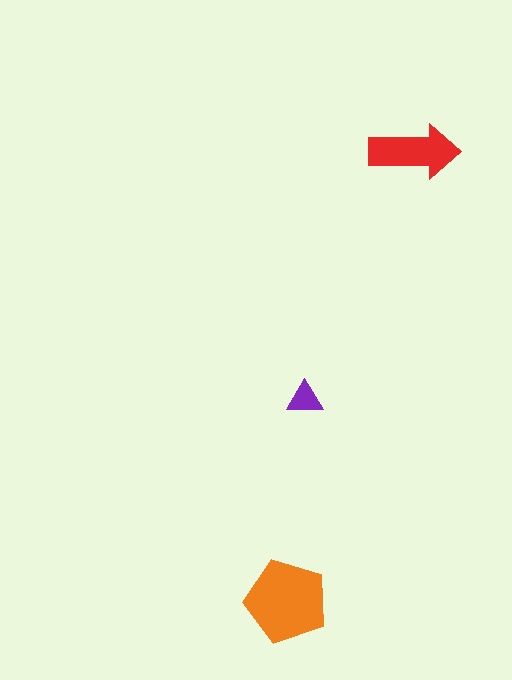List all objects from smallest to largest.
The purple triangle, the red arrow, the orange pentagon.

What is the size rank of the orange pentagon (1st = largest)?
1st.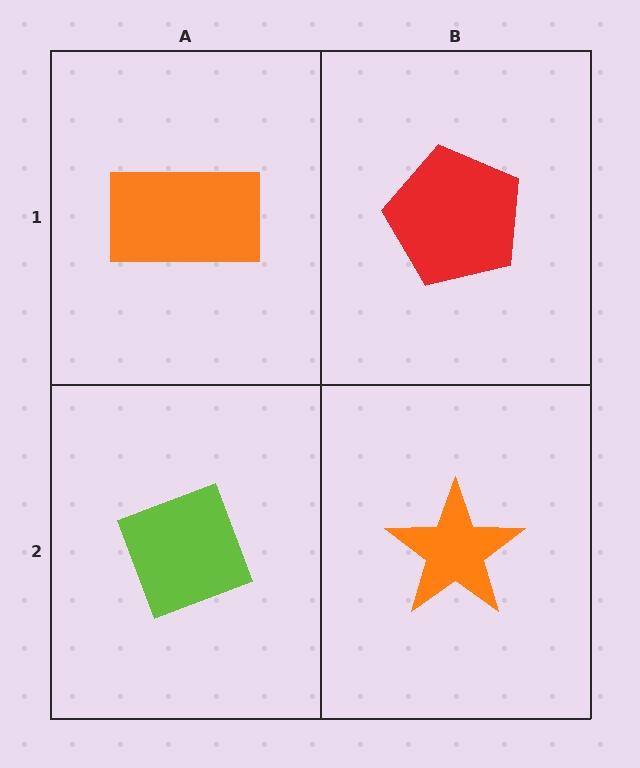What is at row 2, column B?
An orange star.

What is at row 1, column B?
A red pentagon.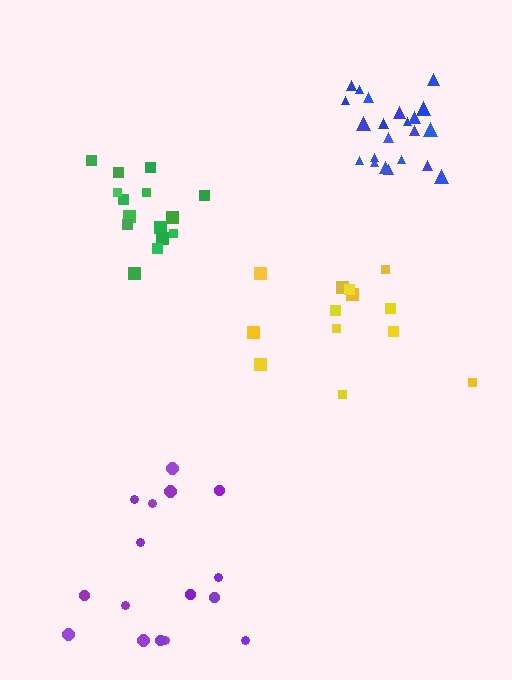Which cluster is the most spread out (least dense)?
Yellow.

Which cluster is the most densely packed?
Blue.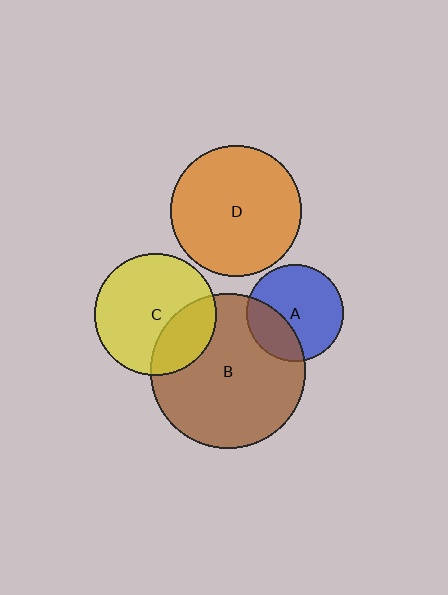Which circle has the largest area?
Circle B (brown).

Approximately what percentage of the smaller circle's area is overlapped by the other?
Approximately 30%.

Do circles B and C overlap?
Yes.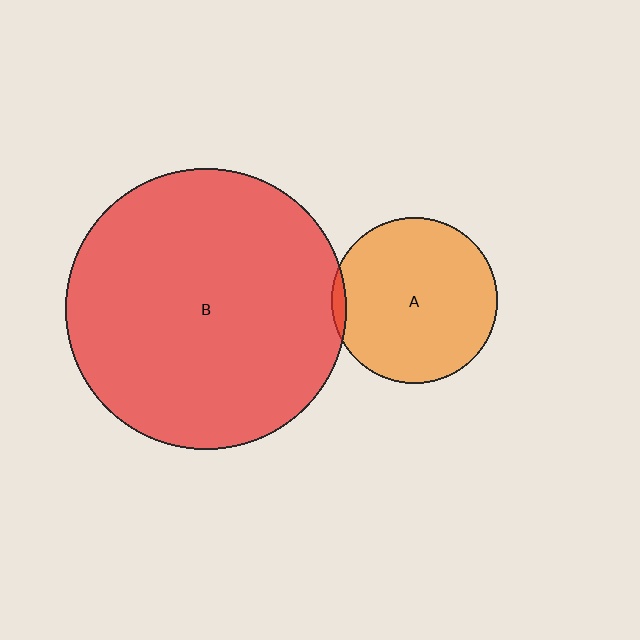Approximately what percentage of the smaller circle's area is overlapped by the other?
Approximately 5%.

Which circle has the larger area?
Circle B (red).